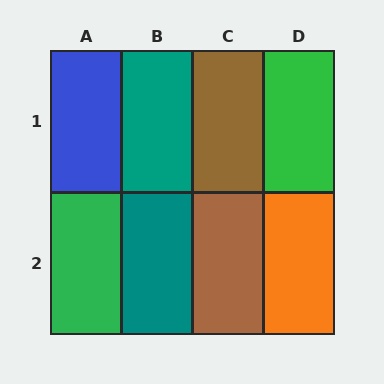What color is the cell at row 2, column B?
Teal.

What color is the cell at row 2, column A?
Green.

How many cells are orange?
1 cell is orange.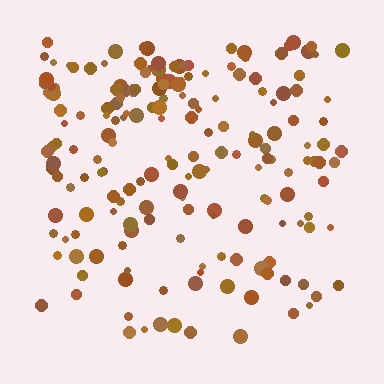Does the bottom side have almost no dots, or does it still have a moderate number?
Still a moderate number, just noticeably fewer than the top.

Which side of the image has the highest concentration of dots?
The top.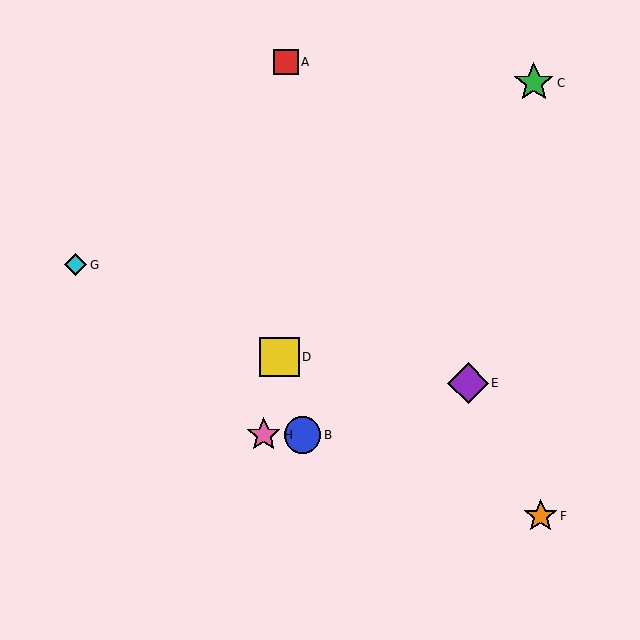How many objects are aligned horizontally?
2 objects (B, H) are aligned horizontally.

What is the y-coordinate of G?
Object G is at y≈265.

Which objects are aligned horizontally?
Objects B, H are aligned horizontally.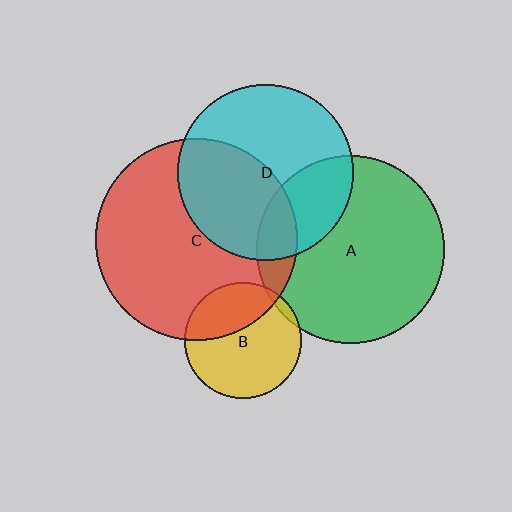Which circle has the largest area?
Circle C (red).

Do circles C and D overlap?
Yes.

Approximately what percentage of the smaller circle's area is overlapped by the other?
Approximately 45%.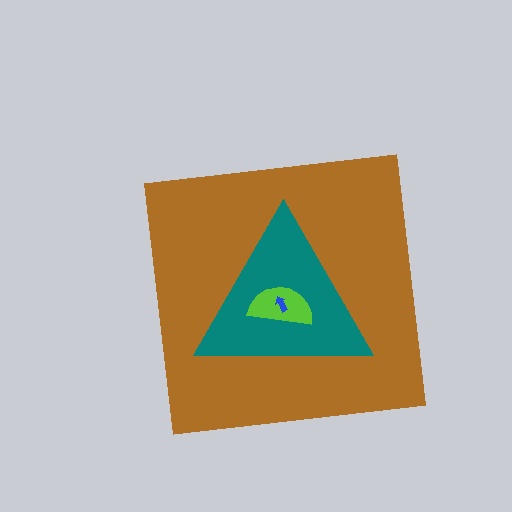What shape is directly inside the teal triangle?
The lime semicircle.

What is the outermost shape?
The brown square.